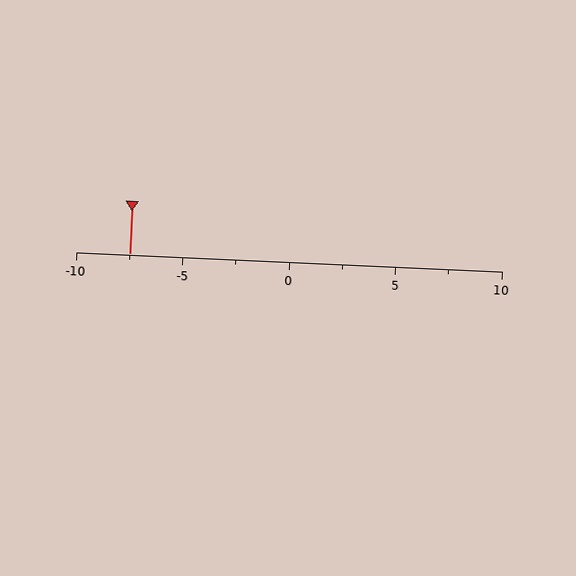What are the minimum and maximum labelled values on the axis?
The axis runs from -10 to 10.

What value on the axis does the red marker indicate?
The marker indicates approximately -7.5.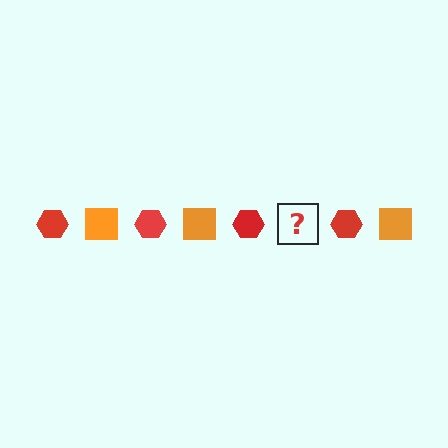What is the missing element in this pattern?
The missing element is an orange square.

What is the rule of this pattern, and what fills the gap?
The rule is that the pattern alternates between red hexagon and orange square. The gap should be filled with an orange square.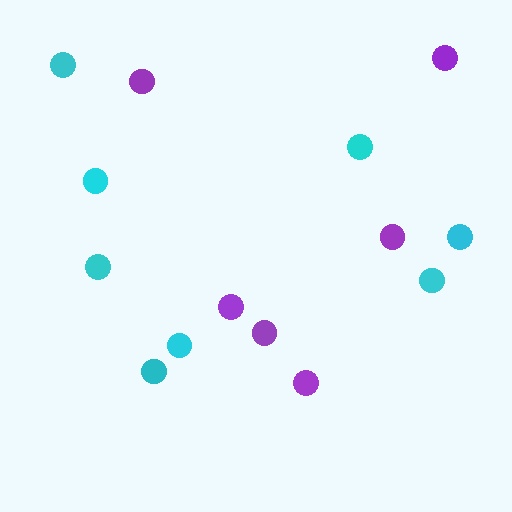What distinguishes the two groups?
There are 2 groups: one group of cyan circles (8) and one group of purple circles (6).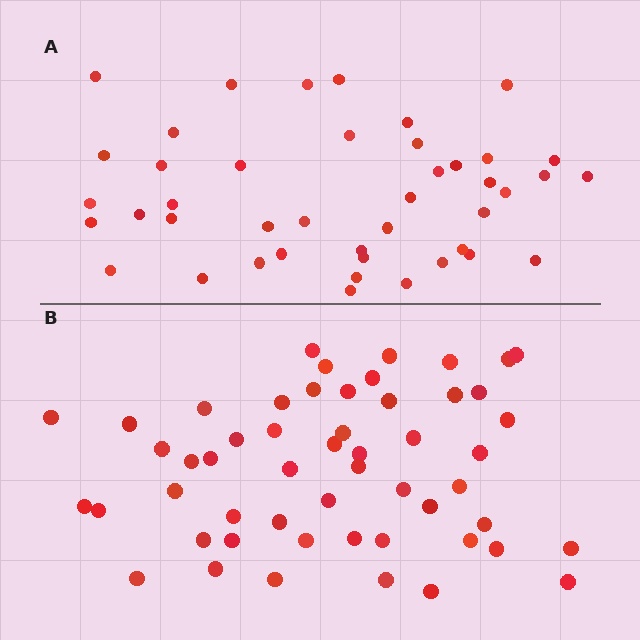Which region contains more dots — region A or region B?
Region B (the bottom region) has more dots.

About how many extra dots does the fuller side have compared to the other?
Region B has roughly 10 or so more dots than region A.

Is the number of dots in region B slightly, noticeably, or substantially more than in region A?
Region B has only slightly more — the two regions are fairly close. The ratio is roughly 1.2 to 1.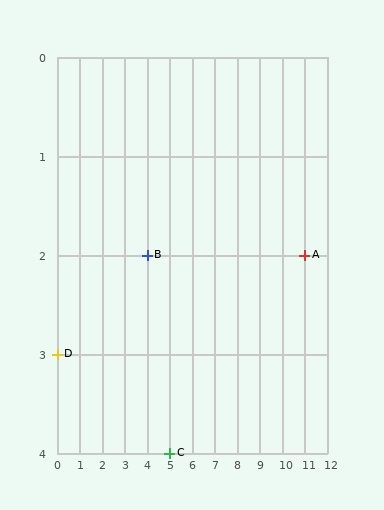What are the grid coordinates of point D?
Point D is at grid coordinates (0, 3).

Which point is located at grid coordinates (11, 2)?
Point A is at (11, 2).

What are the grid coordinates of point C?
Point C is at grid coordinates (5, 4).